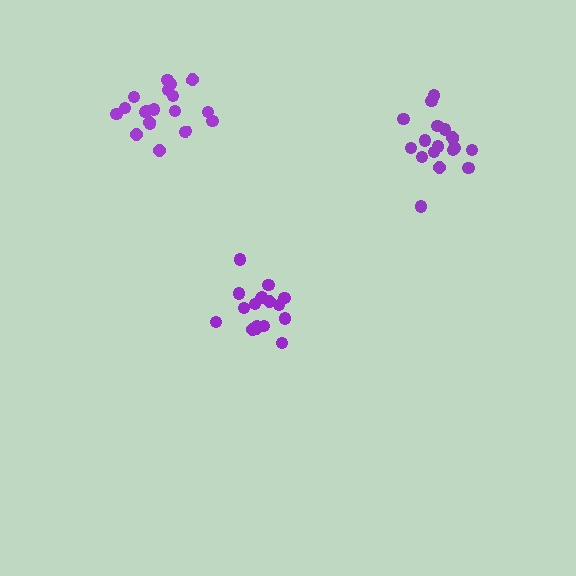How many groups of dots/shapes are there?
There are 3 groups.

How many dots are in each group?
Group 1: 17 dots, Group 2: 18 dots, Group 3: 19 dots (54 total).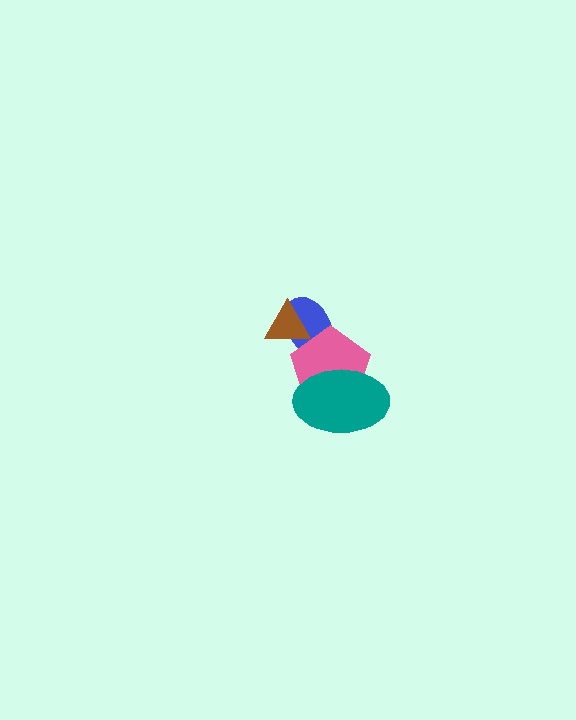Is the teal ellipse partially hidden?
No, no other shape covers it.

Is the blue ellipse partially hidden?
Yes, it is partially covered by another shape.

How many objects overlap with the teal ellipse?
1 object overlaps with the teal ellipse.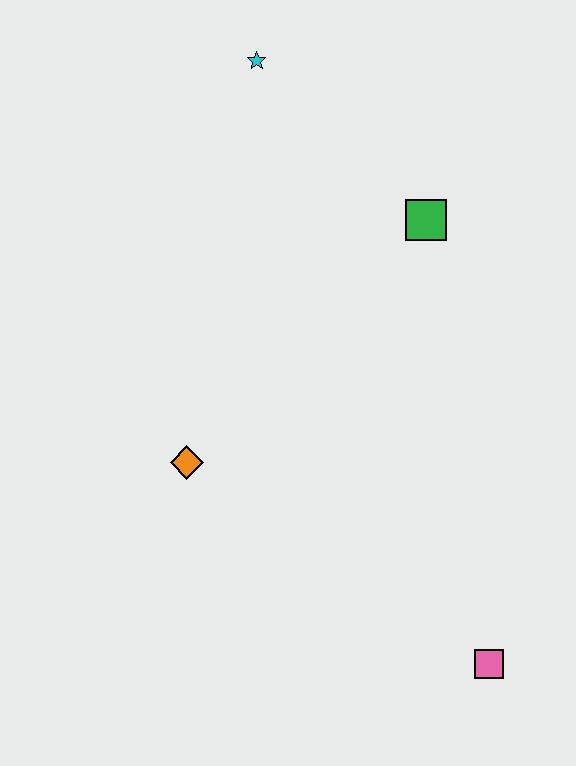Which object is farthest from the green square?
The pink square is farthest from the green square.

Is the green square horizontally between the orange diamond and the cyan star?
No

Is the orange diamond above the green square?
No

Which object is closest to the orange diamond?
The green square is closest to the orange diamond.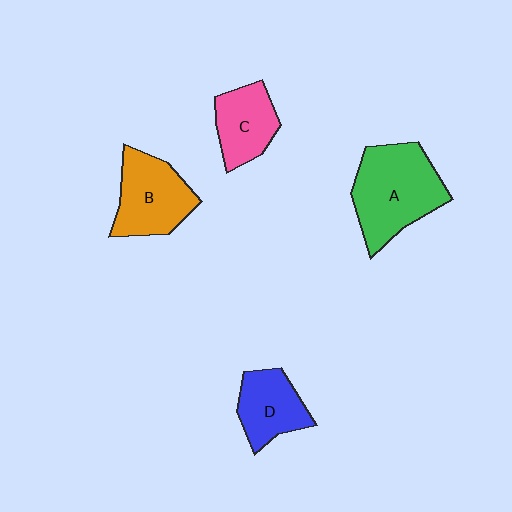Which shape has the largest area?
Shape A (green).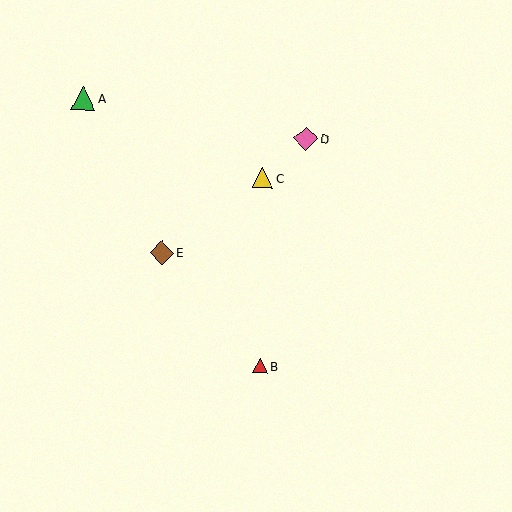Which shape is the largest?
The green triangle (labeled A) is the largest.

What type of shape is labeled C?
Shape C is a yellow triangle.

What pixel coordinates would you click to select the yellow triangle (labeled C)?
Click at (263, 178) to select the yellow triangle C.